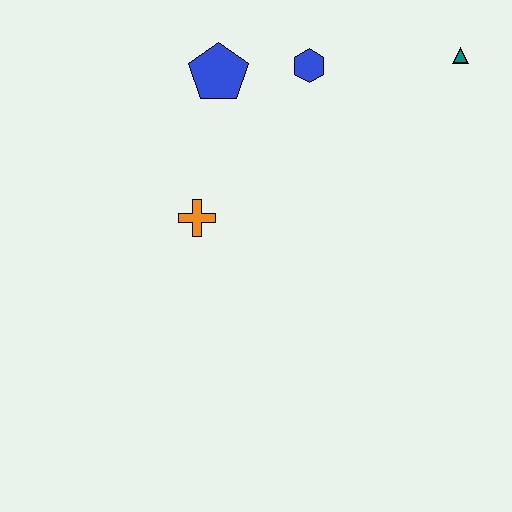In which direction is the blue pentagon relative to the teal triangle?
The blue pentagon is to the left of the teal triangle.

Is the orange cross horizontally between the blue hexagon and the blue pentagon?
No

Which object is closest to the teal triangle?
The blue hexagon is closest to the teal triangle.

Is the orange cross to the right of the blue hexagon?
No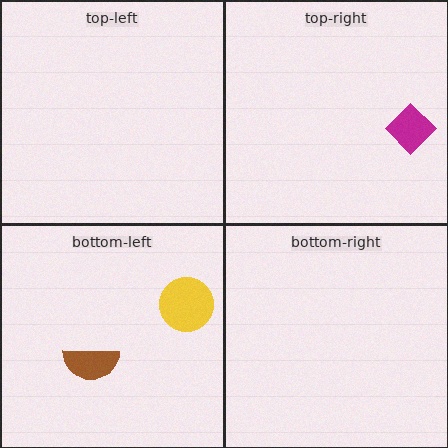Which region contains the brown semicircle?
The bottom-left region.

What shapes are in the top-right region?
The magenta diamond.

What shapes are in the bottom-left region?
The yellow circle, the brown semicircle.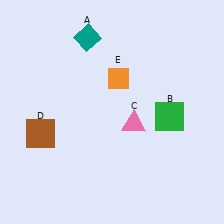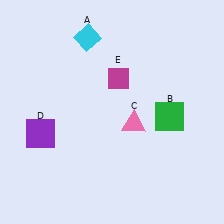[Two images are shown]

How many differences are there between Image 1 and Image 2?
There are 3 differences between the two images.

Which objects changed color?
A changed from teal to cyan. D changed from brown to purple. E changed from orange to magenta.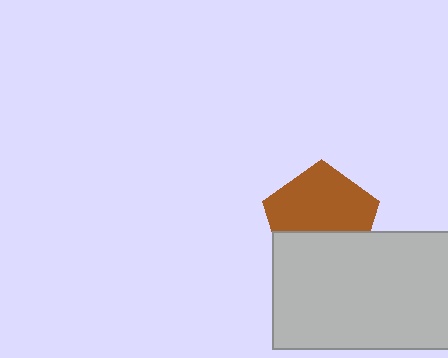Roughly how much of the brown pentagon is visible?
About half of it is visible (roughly 62%).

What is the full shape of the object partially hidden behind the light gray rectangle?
The partially hidden object is a brown pentagon.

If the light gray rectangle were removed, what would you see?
You would see the complete brown pentagon.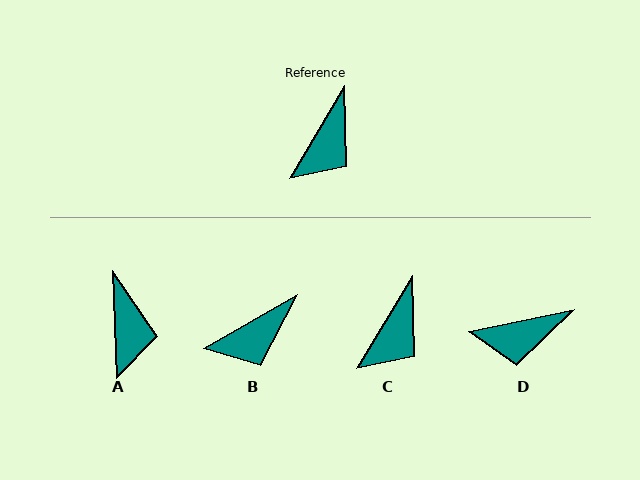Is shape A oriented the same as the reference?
No, it is off by about 33 degrees.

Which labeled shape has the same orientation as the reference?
C.